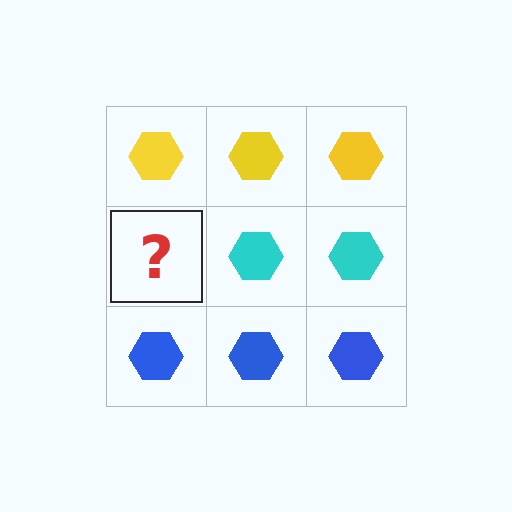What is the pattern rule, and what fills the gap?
The rule is that each row has a consistent color. The gap should be filled with a cyan hexagon.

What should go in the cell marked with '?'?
The missing cell should contain a cyan hexagon.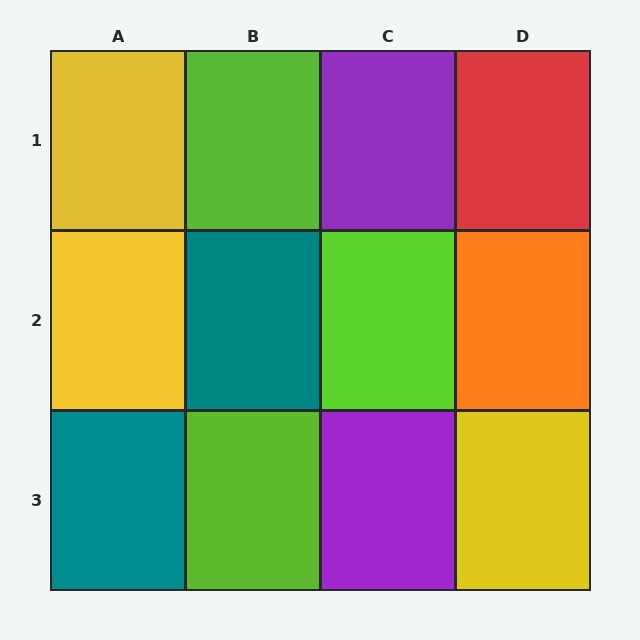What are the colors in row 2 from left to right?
Yellow, teal, lime, orange.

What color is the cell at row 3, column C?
Purple.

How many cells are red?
1 cell is red.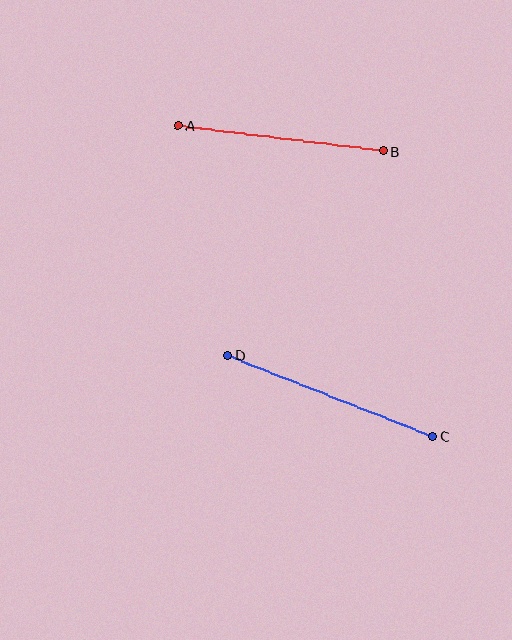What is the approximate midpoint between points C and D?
The midpoint is at approximately (330, 396) pixels.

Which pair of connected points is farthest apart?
Points C and D are farthest apart.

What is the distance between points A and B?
The distance is approximately 206 pixels.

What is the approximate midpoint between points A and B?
The midpoint is at approximately (281, 138) pixels.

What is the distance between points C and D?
The distance is approximately 221 pixels.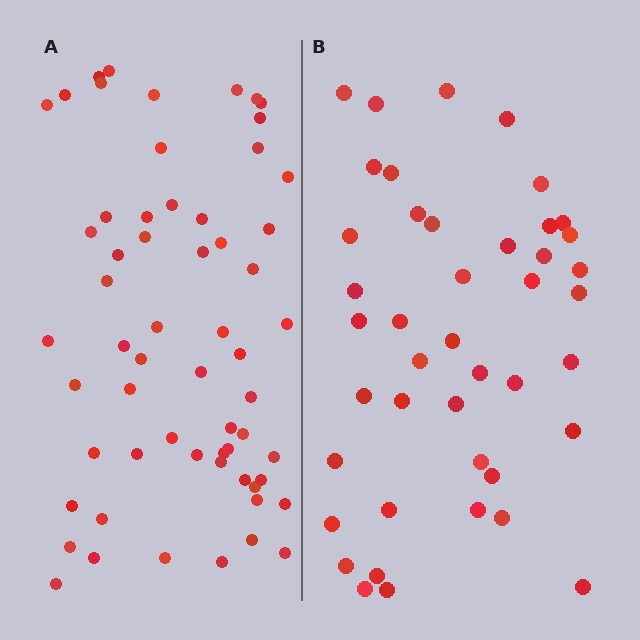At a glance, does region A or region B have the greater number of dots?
Region A (the left region) has more dots.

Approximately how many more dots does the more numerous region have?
Region A has approximately 15 more dots than region B.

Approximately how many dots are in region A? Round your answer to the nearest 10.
About 60 dots.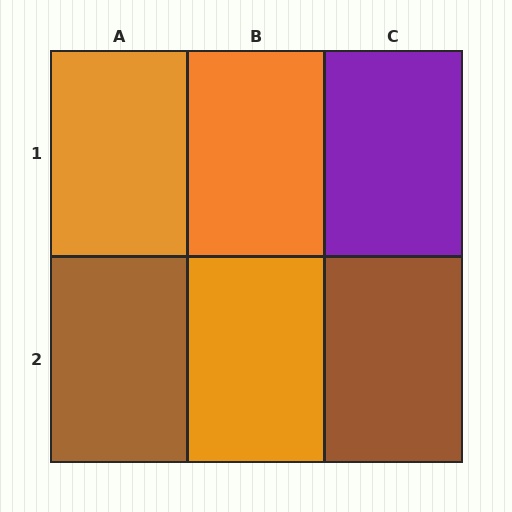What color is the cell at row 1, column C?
Purple.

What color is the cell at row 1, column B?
Orange.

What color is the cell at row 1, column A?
Orange.